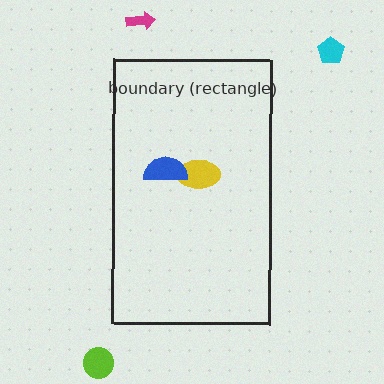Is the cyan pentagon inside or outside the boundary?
Outside.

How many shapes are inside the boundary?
2 inside, 3 outside.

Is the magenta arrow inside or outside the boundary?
Outside.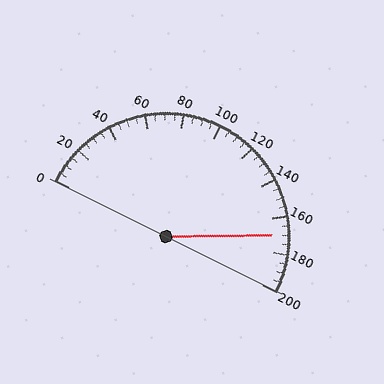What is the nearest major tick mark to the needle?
The nearest major tick mark is 160.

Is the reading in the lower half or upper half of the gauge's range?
The reading is in the upper half of the range (0 to 200).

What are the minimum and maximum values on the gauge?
The gauge ranges from 0 to 200.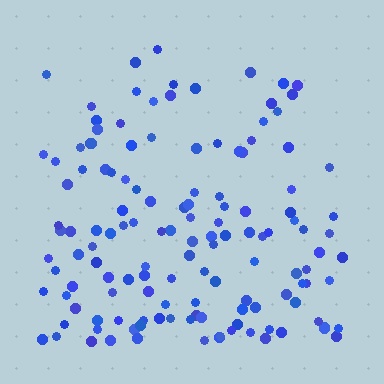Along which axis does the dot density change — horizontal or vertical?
Vertical.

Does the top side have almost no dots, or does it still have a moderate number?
Still a moderate number, just noticeably fewer than the bottom.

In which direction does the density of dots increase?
From top to bottom, with the bottom side densest.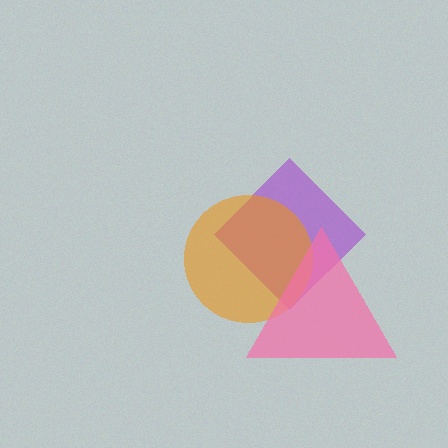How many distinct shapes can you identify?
There are 3 distinct shapes: a purple diamond, an orange circle, a pink triangle.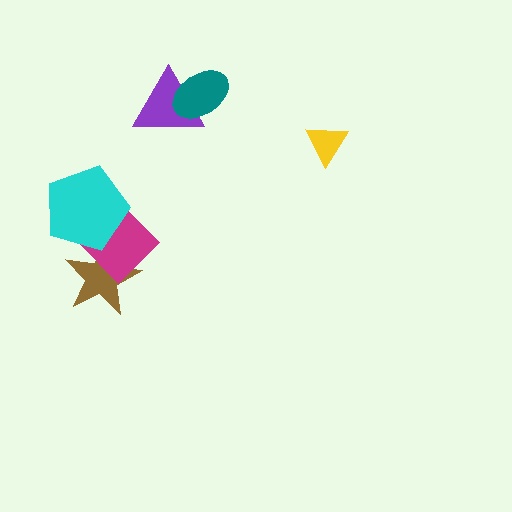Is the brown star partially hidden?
Yes, it is partially covered by another shape.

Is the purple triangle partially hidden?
Yes, it is partially covered by another shape.